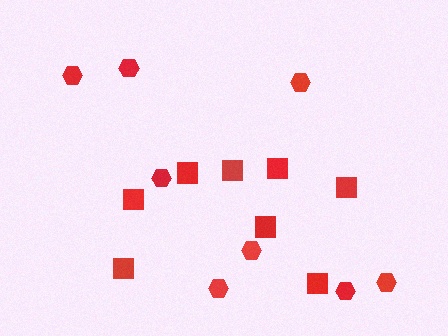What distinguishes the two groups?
There are 2 groups: one group of hexagons (8) and one group of squares (8).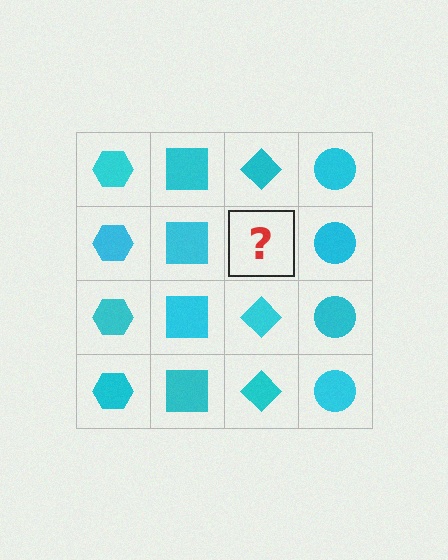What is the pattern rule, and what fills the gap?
The rule is that each column has a consistent shape. The gap should be filled with a cyan diamond.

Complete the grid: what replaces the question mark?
The question mark should be replaced with a cyan diamond.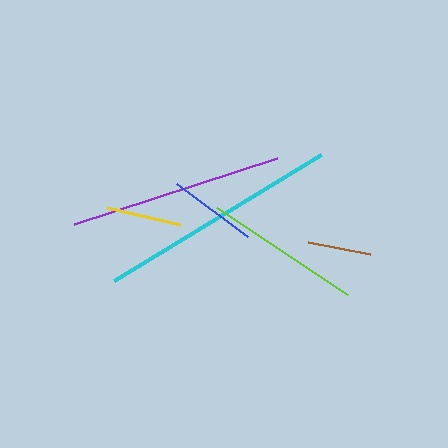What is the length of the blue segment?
The blue segment is approximately 89 pixels long.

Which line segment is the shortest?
The brown line is the shortest at approximately 64 pixels.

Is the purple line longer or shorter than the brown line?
The purple line is longer than the brown line.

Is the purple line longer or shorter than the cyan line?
The cyan line is longer than the purple line.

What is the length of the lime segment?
The lime segment is approximately 157 pixels long.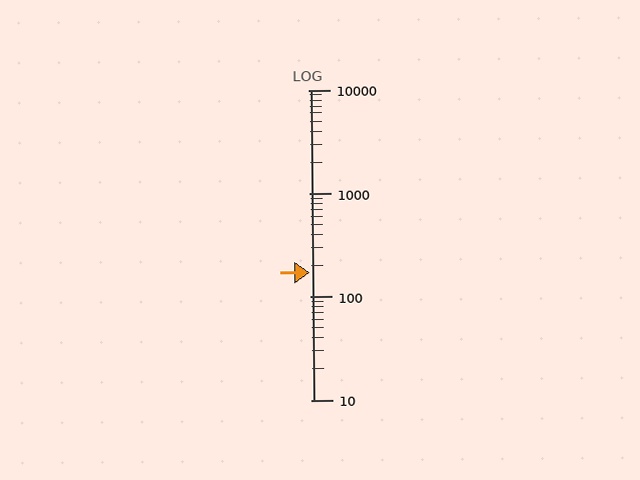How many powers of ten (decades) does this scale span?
The scale spans 3 decades, from 10 to 10000.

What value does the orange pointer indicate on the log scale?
The pointer indicates approximately 170.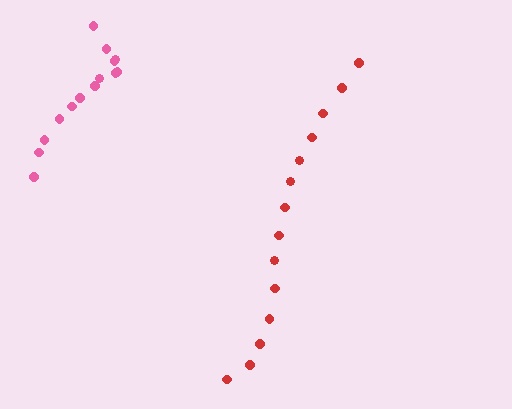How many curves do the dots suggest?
There are 2 distinct paths.